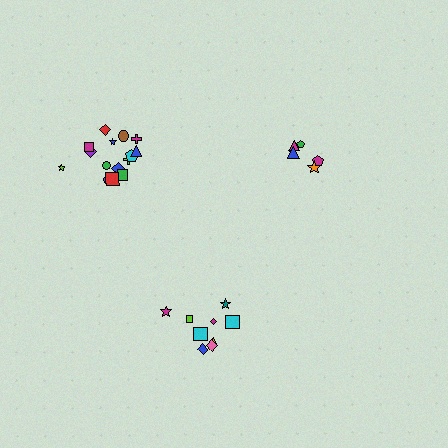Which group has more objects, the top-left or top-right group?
The top-left group.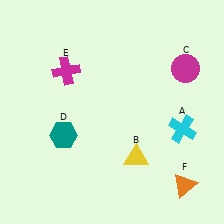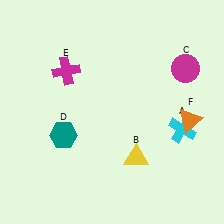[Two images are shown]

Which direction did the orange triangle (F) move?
The orange triangle (F) moved up.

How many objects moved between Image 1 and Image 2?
1 object moved between the two images.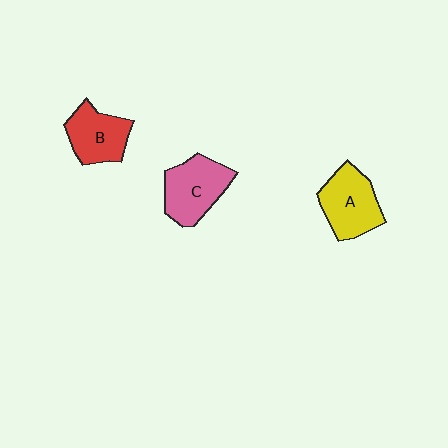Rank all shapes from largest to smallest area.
From largest to smallest: C (pink), A (yellow), B (red).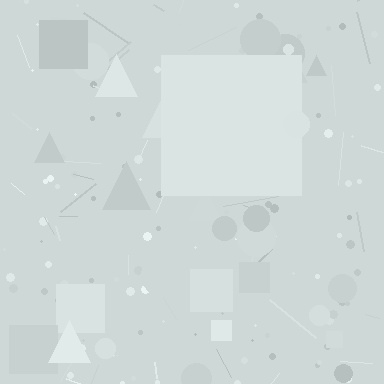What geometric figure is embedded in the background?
A square is embedded in the background.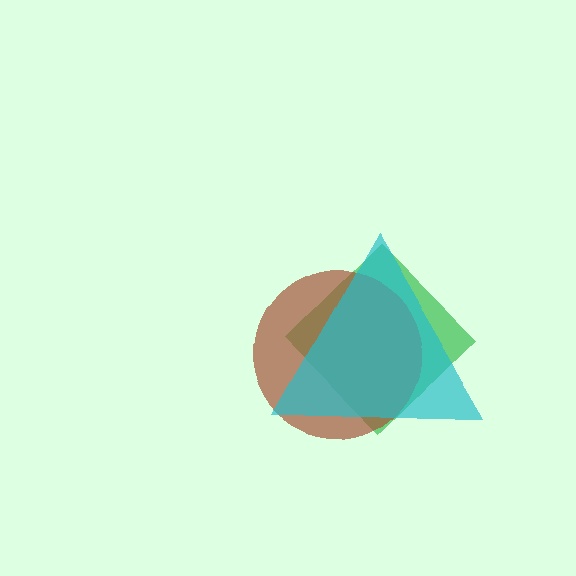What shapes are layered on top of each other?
The layered shapes are: a green diamond, a brown circle, a cyan triangle.